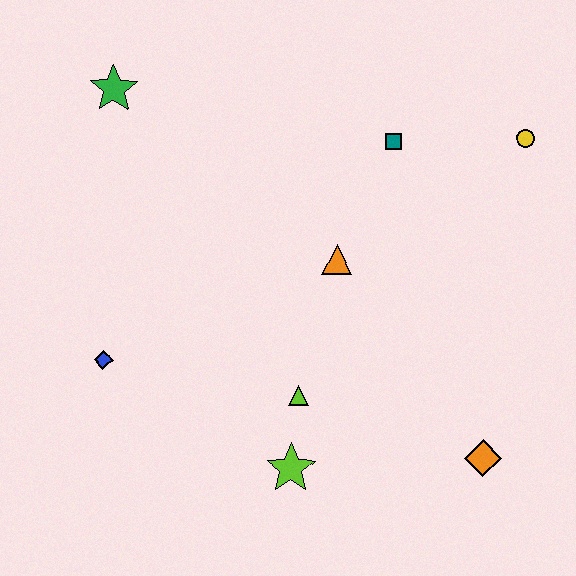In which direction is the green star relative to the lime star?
The green star is above the lime star.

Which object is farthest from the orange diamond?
The green star is farthest from the orange diamond.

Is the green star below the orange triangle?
No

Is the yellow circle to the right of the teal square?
Yes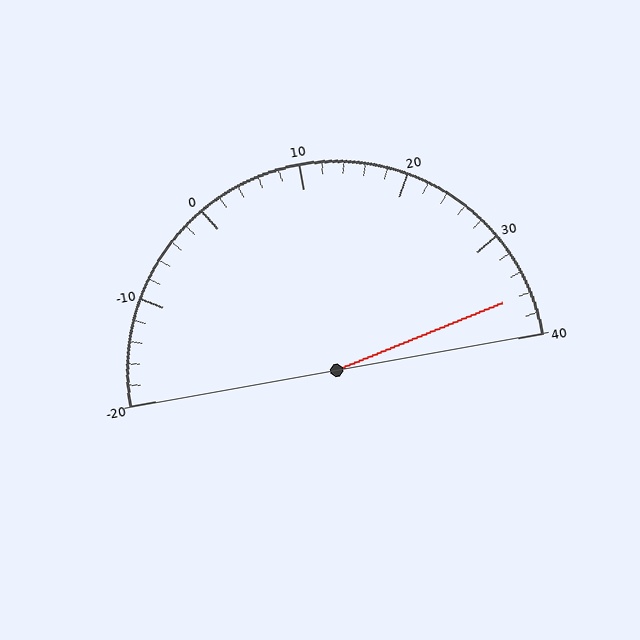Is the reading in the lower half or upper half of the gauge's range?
The reading is in the upper half of the range (-20 to 40).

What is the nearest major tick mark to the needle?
The nearest major tick mark is 40.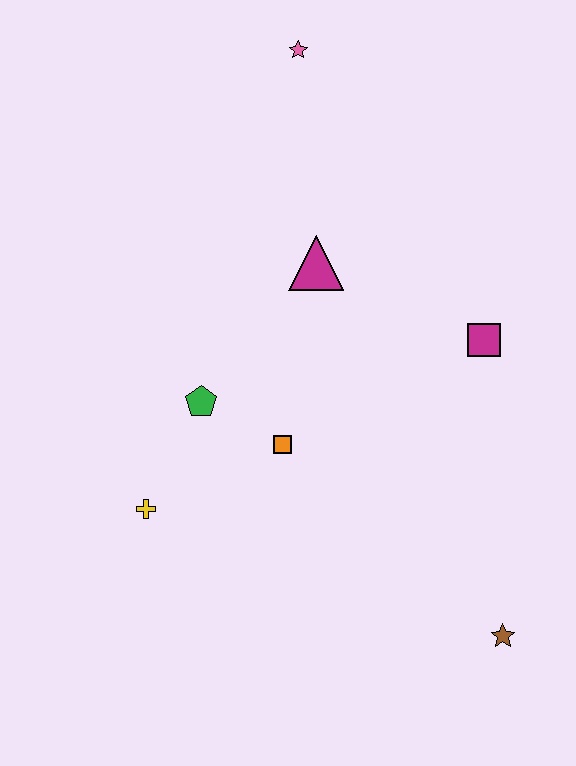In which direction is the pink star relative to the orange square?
The pink star is above the orange square.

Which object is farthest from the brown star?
The pink star is farthest from the brown star.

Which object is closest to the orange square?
The green pentagon is closest to the orange square.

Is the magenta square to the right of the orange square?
Yes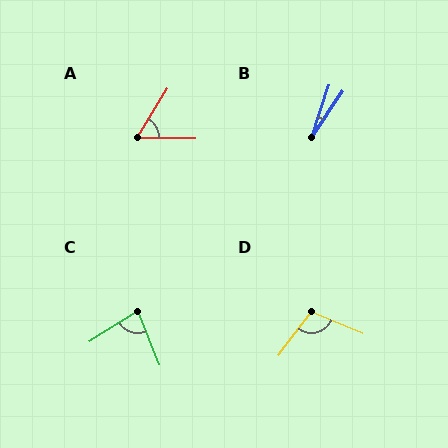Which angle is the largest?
D, at approximately 104 degrees.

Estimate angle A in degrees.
Approximately 59 degrees.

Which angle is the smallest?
B, at approximately 16 degrees.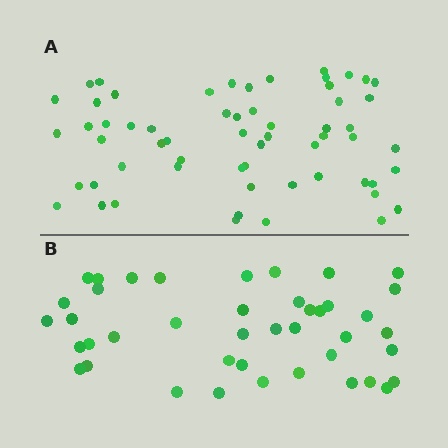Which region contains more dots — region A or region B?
Region A (the top region) has more dots.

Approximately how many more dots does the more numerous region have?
Region A has approximately 20 more dots than region B.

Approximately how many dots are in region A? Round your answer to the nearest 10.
About 60 dots.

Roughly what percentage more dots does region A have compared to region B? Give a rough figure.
About 45% more.